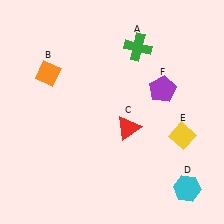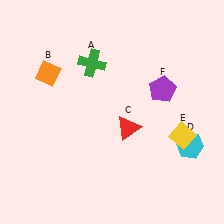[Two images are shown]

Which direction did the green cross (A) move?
The green cross (A) moved left.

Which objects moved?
The objects that moved are: the green cross (A), the cyan hexagon (D).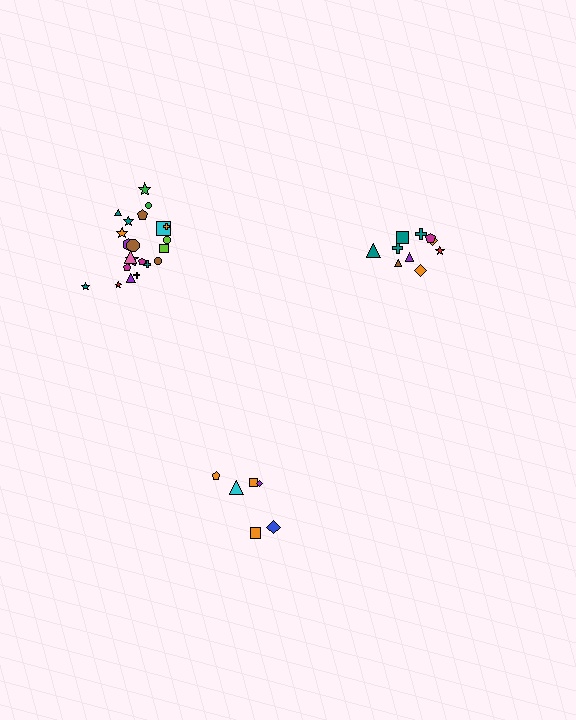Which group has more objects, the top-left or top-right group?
The top-left group.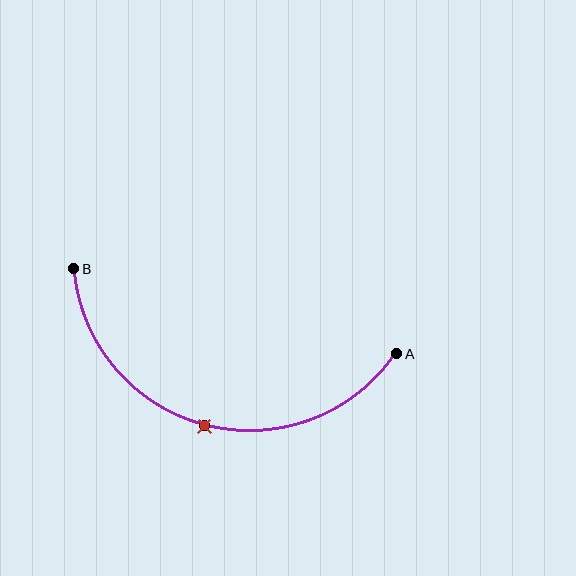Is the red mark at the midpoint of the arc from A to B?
Yes. The red mark lies on the arc at equal arc-length from both A and B — it is the arc midpoint.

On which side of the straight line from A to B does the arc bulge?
The arc bulges below the straight line connecting A and B.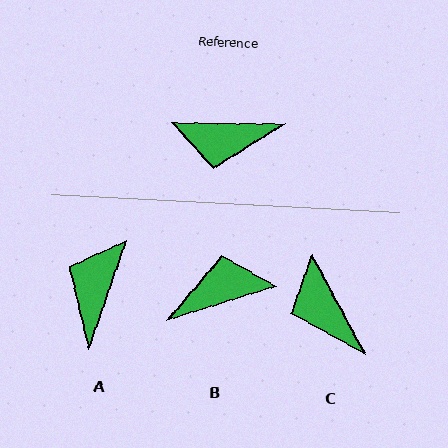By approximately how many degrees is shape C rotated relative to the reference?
Approximately 62 degrees clockwise.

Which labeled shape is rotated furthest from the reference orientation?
B, about 162 degrees away.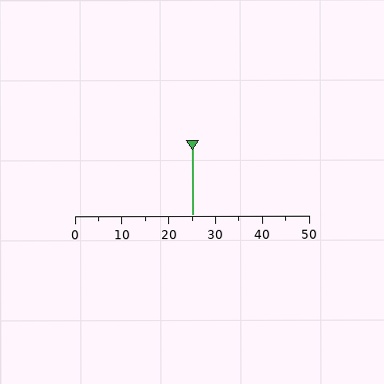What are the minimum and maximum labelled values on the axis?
The axis runs from 0 to 50.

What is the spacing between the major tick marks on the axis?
The major ticks are spaced 10 apart.